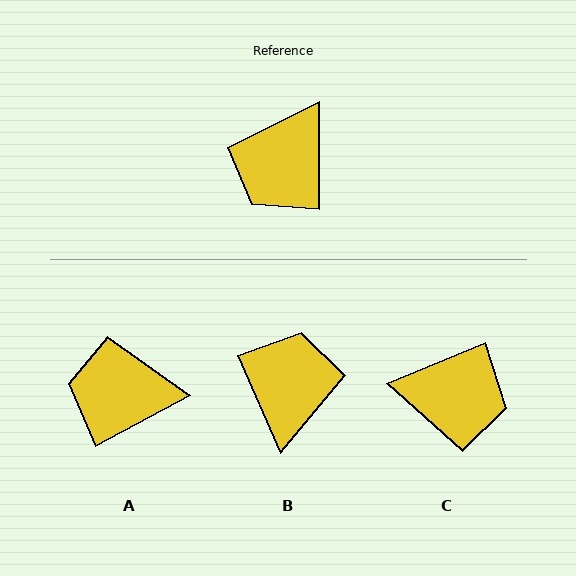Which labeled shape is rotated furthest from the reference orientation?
B, about 157 degrees away.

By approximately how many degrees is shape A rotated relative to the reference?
Approximately 62 degrees clockwise.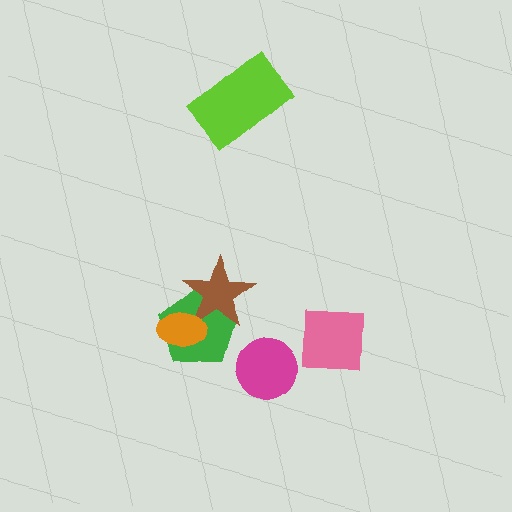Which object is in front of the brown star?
The orange ellipse is in front of the brown star.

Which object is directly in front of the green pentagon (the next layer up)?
The brown star is directly in front of the green pentagon.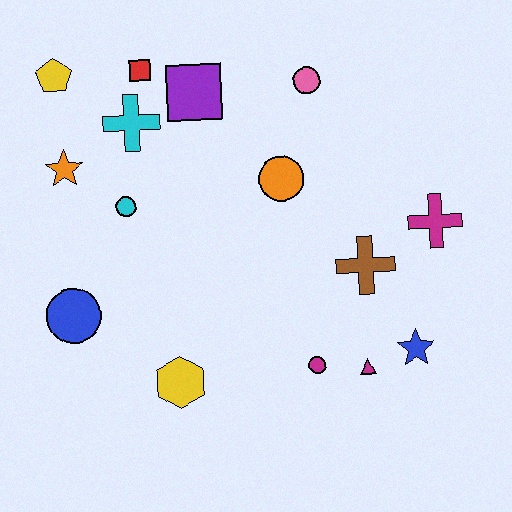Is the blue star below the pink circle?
Yes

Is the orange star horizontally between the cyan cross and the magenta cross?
No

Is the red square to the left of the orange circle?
Yes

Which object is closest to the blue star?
The magenta triangle is closest to the blue star.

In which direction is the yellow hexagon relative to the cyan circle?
The yellow hexagon is below the cyan circle.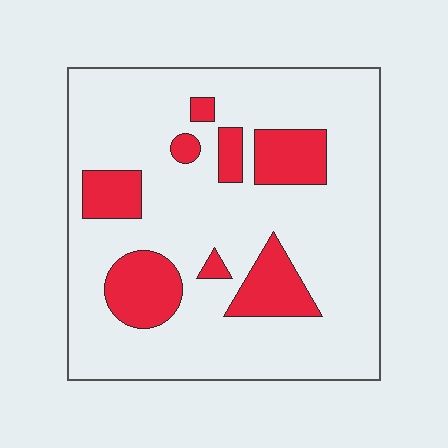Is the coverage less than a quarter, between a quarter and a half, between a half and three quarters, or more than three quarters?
Less than a quarter.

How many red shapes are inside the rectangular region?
8.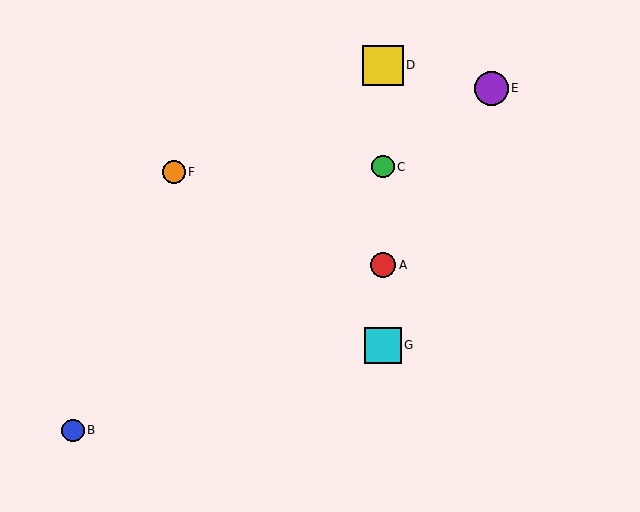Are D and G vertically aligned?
Yes, both are at x≈383.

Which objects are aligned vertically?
Objects A, C, D, G are aligned vertically.